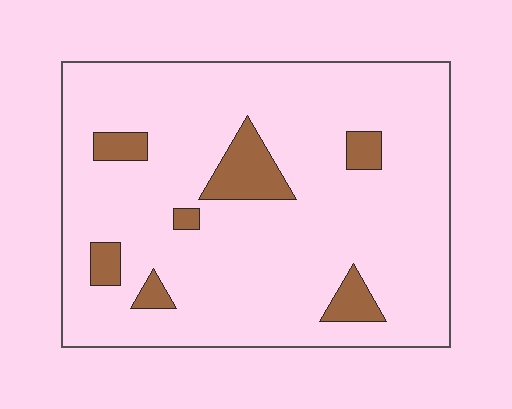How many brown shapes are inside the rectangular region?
7.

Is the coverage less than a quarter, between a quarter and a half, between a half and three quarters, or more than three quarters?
Less than a quarter.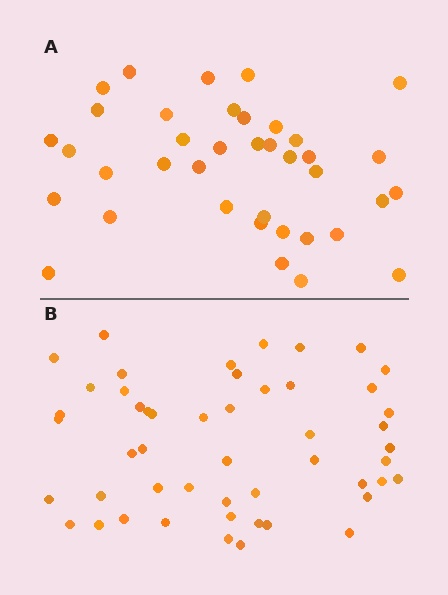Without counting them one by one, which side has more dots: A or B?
Region B (the bottom region) has more dots.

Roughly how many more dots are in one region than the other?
Region B has roughly 12 or so more dots than region A.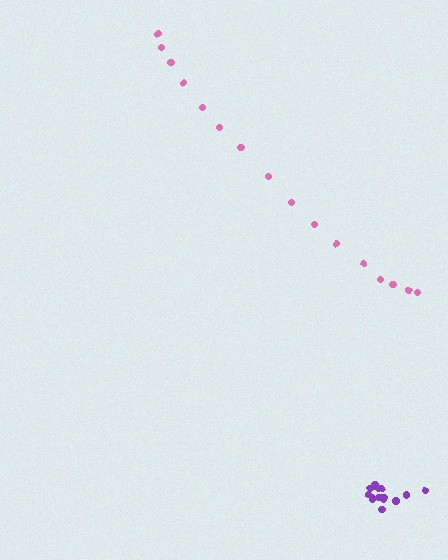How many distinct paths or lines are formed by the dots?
There are 2 distinct paths.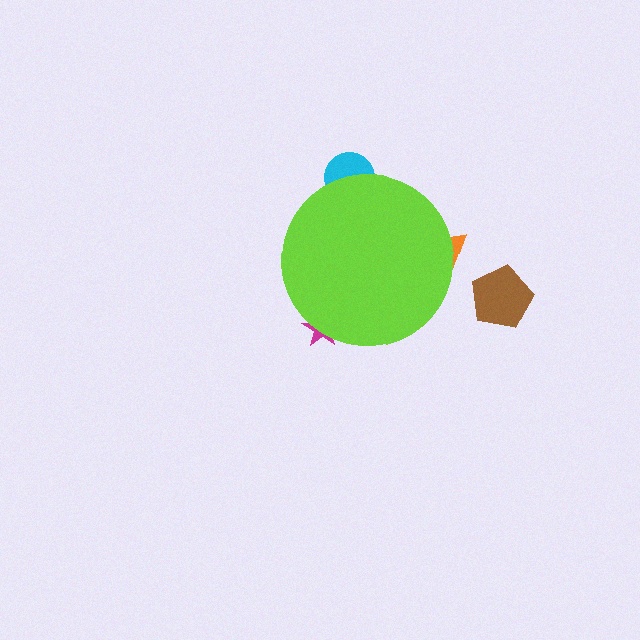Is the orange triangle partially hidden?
Yes, the orange triangle is partially hidden behind the lime circle.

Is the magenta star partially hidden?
Yes, the magenta star is partially hidden behind the lime circle.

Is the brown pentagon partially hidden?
No, the brown pentagon is fully visible.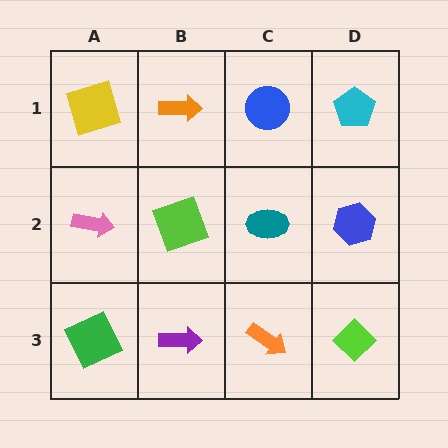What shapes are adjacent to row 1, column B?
A lime square (row 2, column B), a yellow square (row 1, column A), a blue circle (row 1, column C).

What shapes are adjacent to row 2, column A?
A yellow square (row 1, column A), a green square (row 3, column A), a lime square (row 2, column B).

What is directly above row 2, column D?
A cyan pentagon.